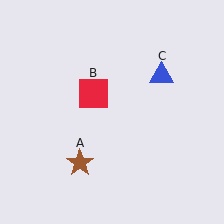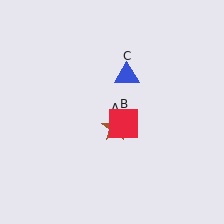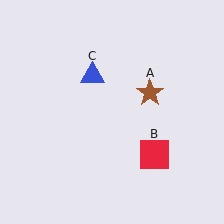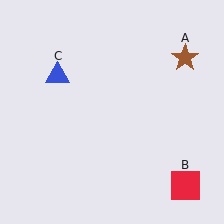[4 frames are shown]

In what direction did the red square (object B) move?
The red square (object B) moved down and to the right.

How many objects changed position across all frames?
3 objects changed position: brown star (object A), red square (object B), blue triangle (object C).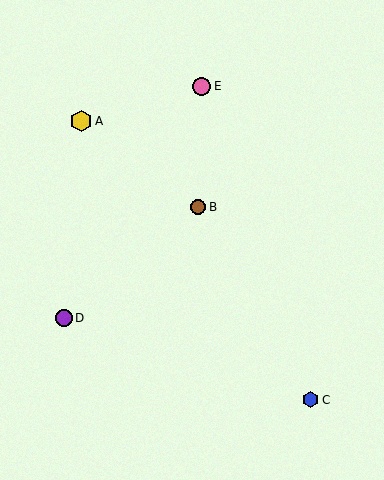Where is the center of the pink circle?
The center of the pink circle is at (202, 86).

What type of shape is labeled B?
Shape B is a brown circle.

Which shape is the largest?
The yellow hexagon (labeled A) is the largest.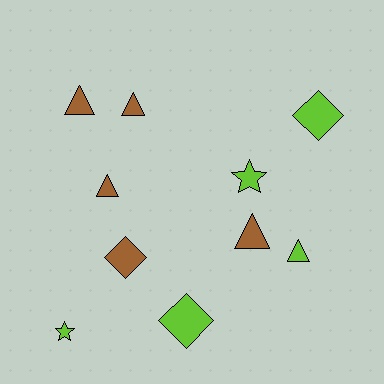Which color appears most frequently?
Brown, with 5 objects.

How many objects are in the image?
There are 10 objects.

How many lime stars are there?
There are 2 lime stars.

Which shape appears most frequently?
Triangle, with 5 objects.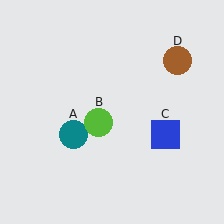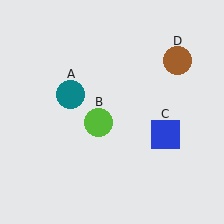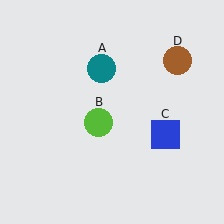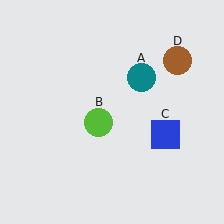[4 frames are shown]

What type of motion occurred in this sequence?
The teal circle (object A) rotated clockwise around the center of the scene.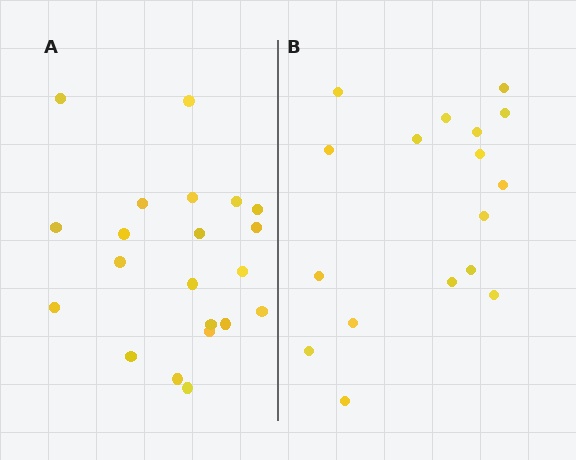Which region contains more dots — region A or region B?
Region A (the left region) has more dots.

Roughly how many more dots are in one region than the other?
Region A has about 4 more dots than region B.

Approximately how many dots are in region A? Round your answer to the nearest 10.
About 20 dots. (The exact count is 21, which rounds to 20.)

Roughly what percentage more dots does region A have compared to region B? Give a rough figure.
About 25% more.